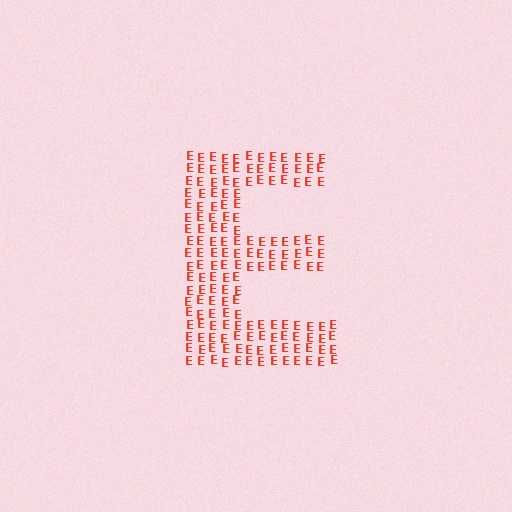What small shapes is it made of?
It is made of small letter E's.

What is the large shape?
The large shape is the letter E.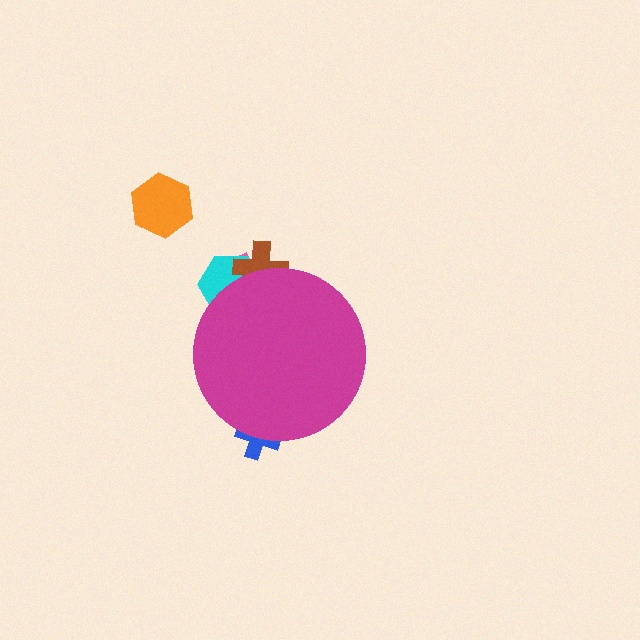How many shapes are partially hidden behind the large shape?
4 shapes are partially hidden.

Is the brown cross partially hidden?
Yes, the brown cross is partially hidden behind the magenta circle.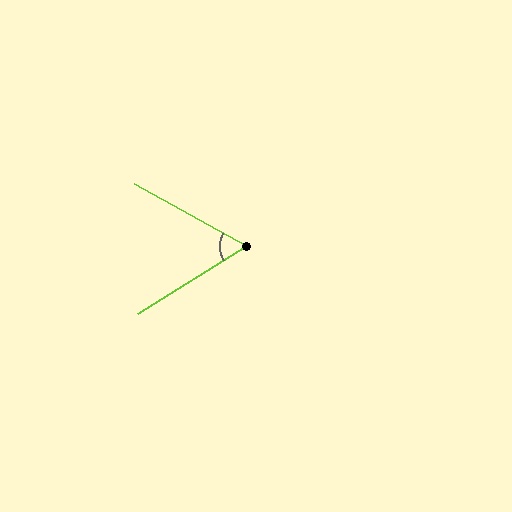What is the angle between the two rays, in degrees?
Approximately 60 degrees.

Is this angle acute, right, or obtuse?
It is acute.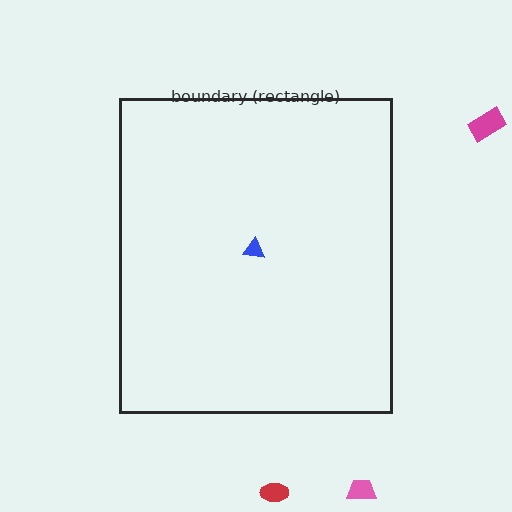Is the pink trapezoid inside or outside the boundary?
Outside.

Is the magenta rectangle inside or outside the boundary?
Outside.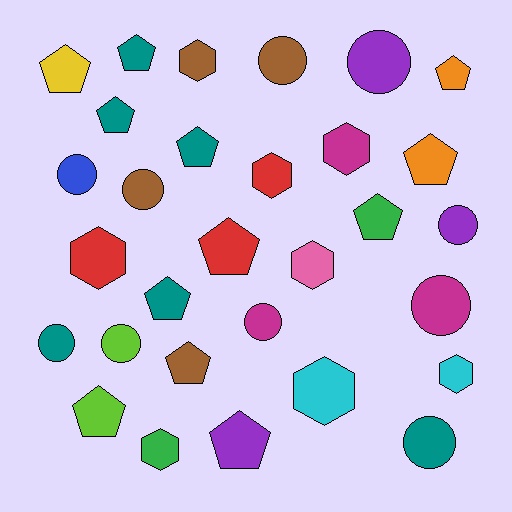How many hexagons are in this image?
There are 8 hexagons.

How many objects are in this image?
There are 30 objects.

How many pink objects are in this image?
There is 1 pink object.